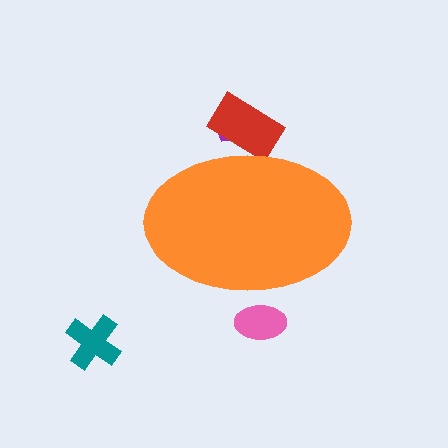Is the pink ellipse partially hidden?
Yes, the pink ellipse is partially hidden behind the orange ellipse.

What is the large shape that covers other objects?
An orange ellipse.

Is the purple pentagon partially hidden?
Yes, the purple pentagon is partially hidden behind the orange ellipse.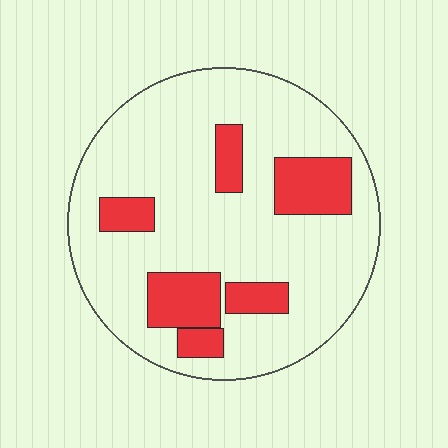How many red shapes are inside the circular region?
6.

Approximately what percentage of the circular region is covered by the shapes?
Approximately 20%.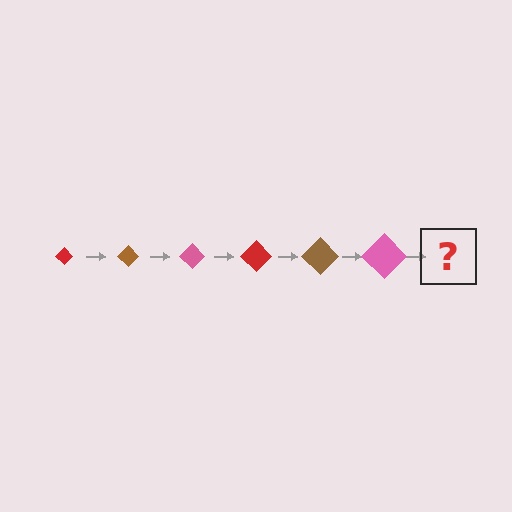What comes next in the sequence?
The next element should be a red diamond, larger than the previous one.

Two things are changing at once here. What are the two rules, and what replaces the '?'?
The two rules are that the diamond grows larger each step and the color cycles through red, brown, and pink. The '?' should be a red diamond, larger than the previous one.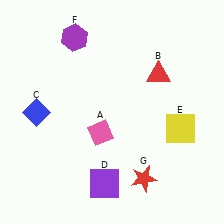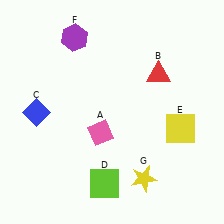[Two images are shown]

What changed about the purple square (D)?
In Image 1, D is purple. In Image 2, it changed to lime.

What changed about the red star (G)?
In Image 1, G is red. In Image 2, it changed to yellow.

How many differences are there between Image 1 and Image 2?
There are 2 differences between the two images.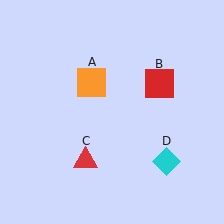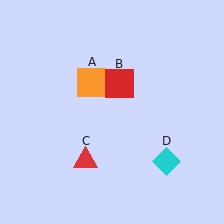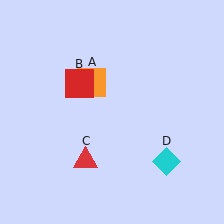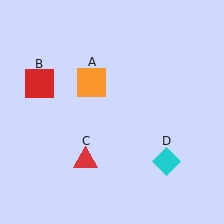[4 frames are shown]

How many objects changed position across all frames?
1 object changed position: red square (object B).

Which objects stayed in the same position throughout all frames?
Orange square (object A) and red triangle (object C) and cyan diamond (object D) remained stationary.